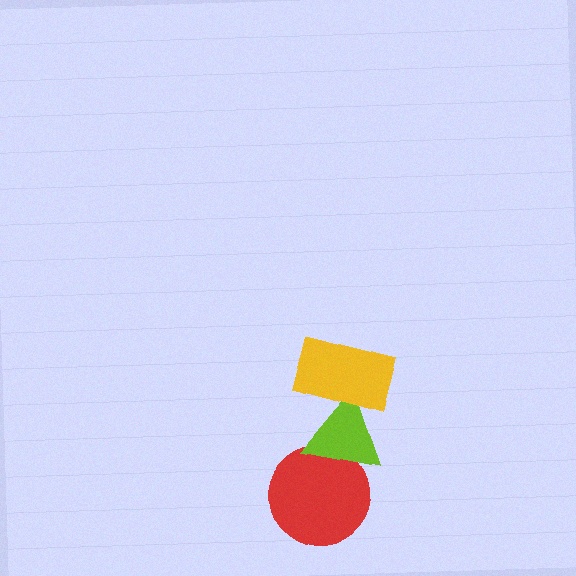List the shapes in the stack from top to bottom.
From top to bottom: the yellow rectangle, the lime triangle, the red circle.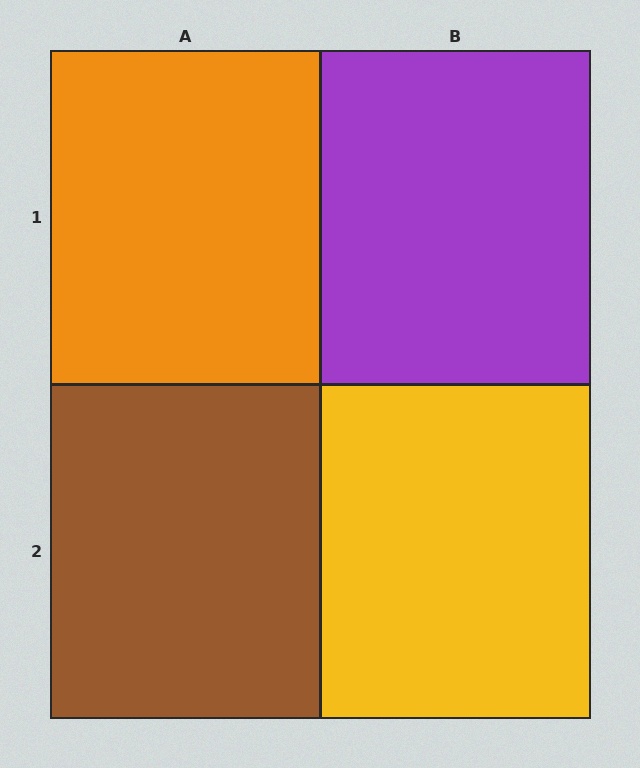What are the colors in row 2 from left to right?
Brown, yellow.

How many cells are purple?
1 cell is purple.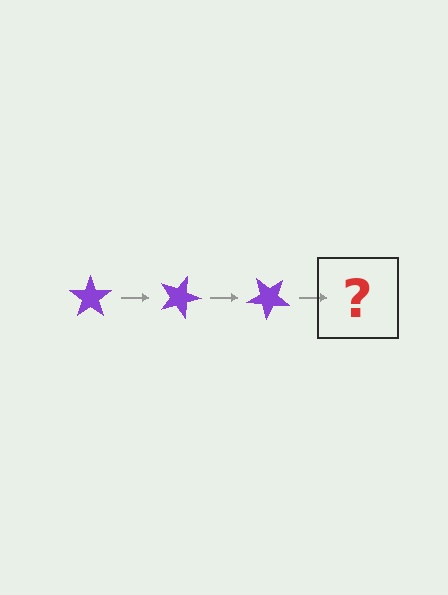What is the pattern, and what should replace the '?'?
The pattern is that the star rotates 20 degrees each step. The '?' should be a purple star rotated 60 degrees.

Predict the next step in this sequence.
The next step is a purple star rotated 60 degrees.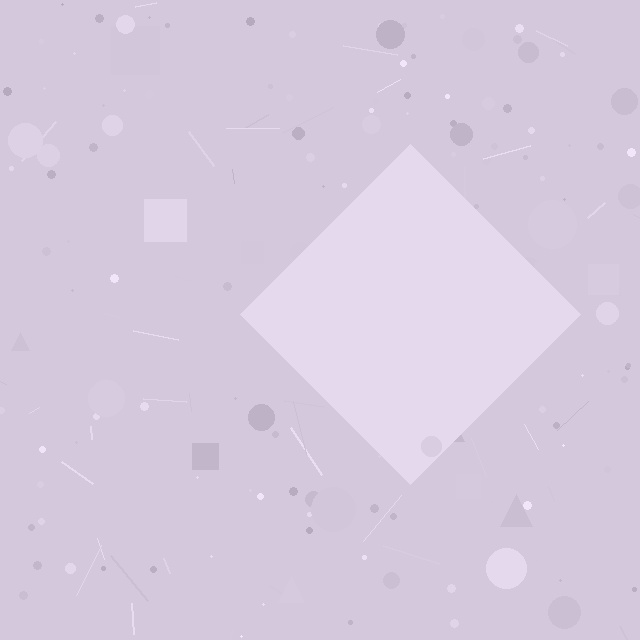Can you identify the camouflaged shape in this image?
The camouflaged shape is a diamond.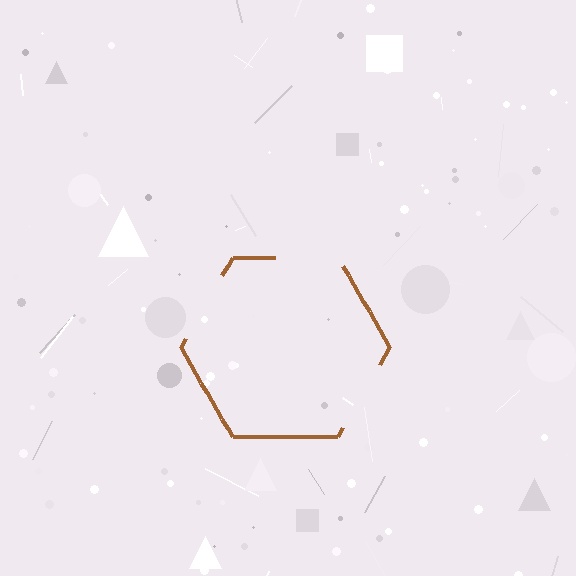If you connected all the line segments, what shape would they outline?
They would outline a hexagon.